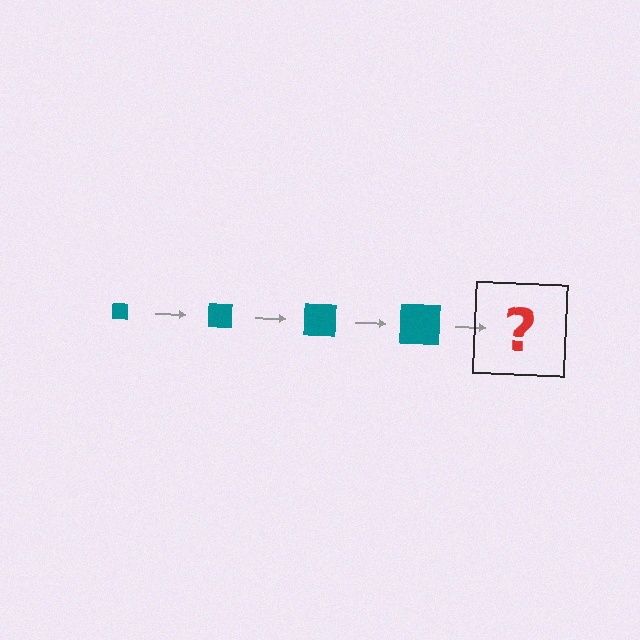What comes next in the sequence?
The next element should be a teal square, larger than the previous one.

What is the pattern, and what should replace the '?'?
The pattern is that the square gets progressively larger each step. The '?' should be a teal square, larger than the previous one.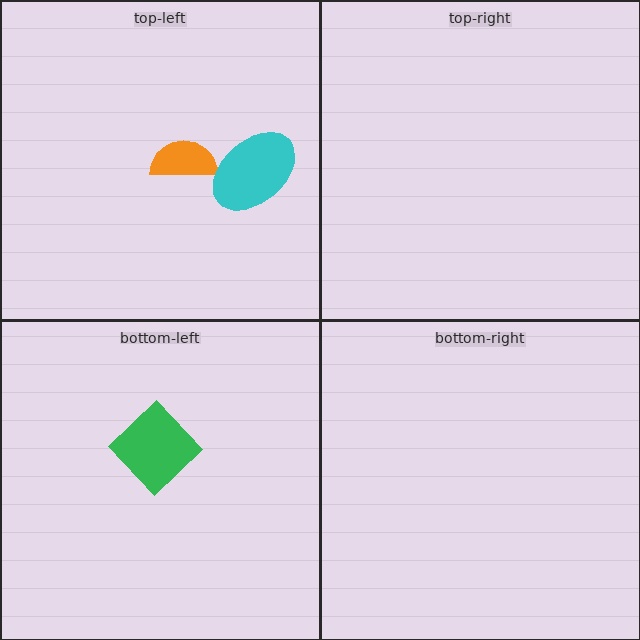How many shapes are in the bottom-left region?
1.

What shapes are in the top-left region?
The orange semicircle, the cyan ellipse.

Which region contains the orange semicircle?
The top-left region.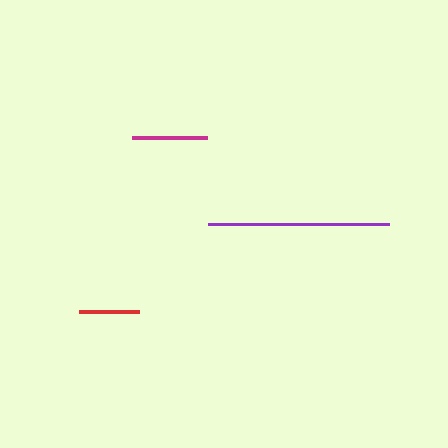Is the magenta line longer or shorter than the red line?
The magenta line is longer than the red line.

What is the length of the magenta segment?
The magenta segment is approximately 75 pixels long.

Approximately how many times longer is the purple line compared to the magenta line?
The purple line is approximately 2.4 times the length of the magenta line.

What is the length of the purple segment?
The purple segment is approximately 181 pixels long.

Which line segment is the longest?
The purple line is the longest at approximately 181 pixels.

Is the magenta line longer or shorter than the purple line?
The purple line is longer than the magenta line.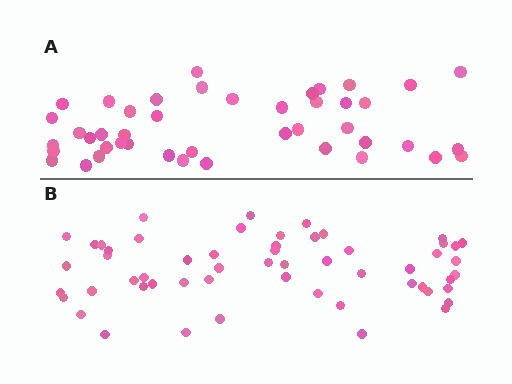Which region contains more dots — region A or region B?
Region B (the bottom region) has more dots.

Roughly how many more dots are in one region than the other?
Region B has roughly 12 or so more dots than region A.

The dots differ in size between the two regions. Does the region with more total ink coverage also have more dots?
No. Region A has more total ink coverage because its dots are larger, but region B actually contains more individual dots. Total area can be misleading — the number of items is what matters here.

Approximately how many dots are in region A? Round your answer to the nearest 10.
About 40 dots. (The exact count is 44, which rounds to 40.)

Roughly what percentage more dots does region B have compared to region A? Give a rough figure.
About 25% more.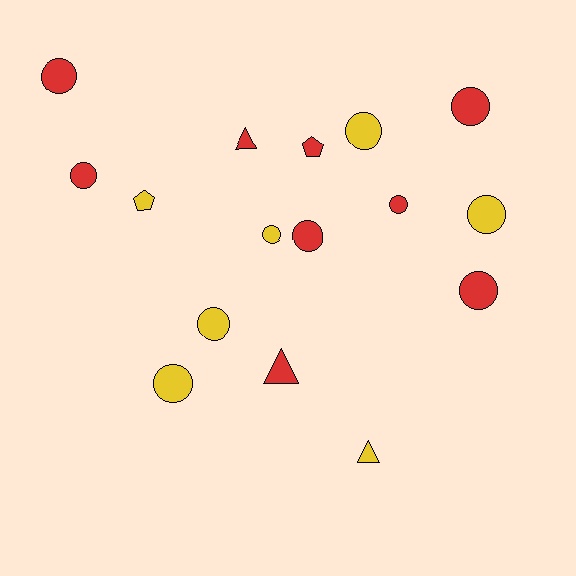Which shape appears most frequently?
Circle, with 11 objects.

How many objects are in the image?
There are 16 objects.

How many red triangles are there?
There are 2 red triangles.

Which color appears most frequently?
Red, with 9 objects.